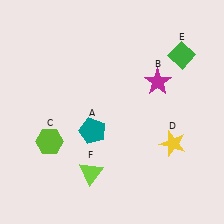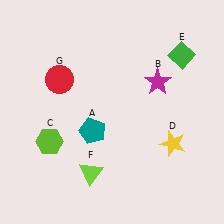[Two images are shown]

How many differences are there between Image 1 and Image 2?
There is 1 difference between the two images.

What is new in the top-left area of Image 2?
A red circle (G) was added in the top-left area of Image 2.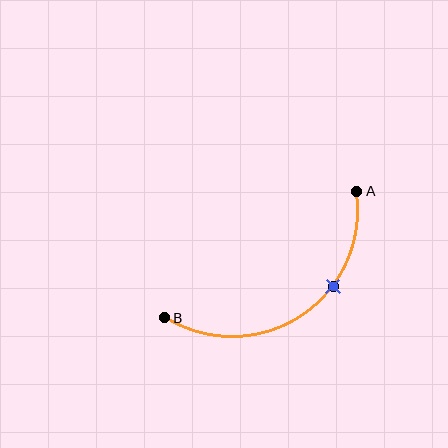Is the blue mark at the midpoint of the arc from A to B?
No. The blue mark lies on the arc but is closer to endpoint A. The arc midpoint would be at the point on the curve equidistant along the arc from both A and B.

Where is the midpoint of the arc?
The arc midpoint is the point on the curve farthest from the straight line joining A and B. It sits below that line.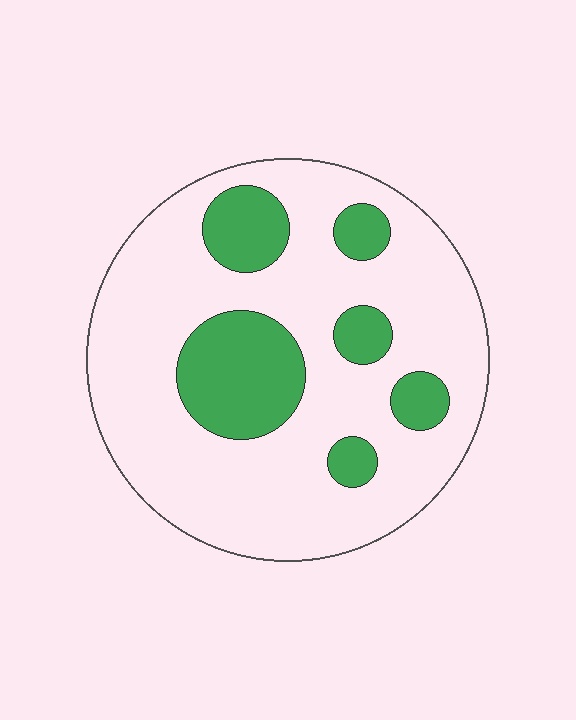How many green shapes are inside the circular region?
6.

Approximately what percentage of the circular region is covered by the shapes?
Approximately 25%.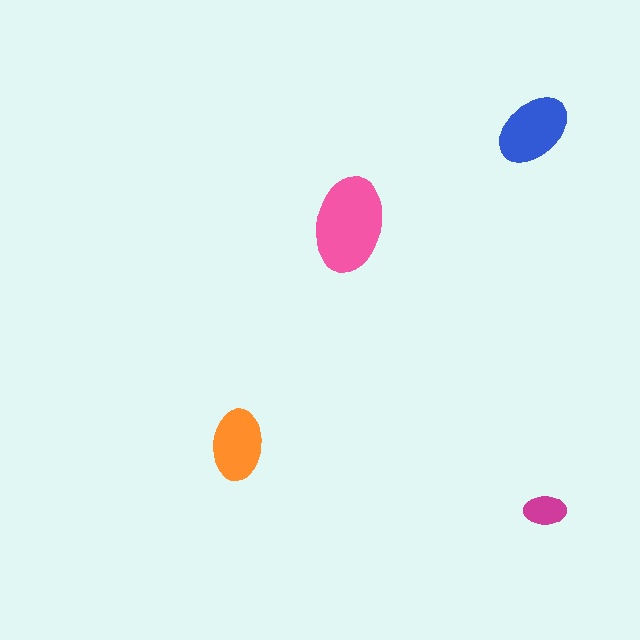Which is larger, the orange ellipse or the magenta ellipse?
The orange one.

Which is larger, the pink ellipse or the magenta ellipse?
The pink one.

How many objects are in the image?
There are 4 objects in the image.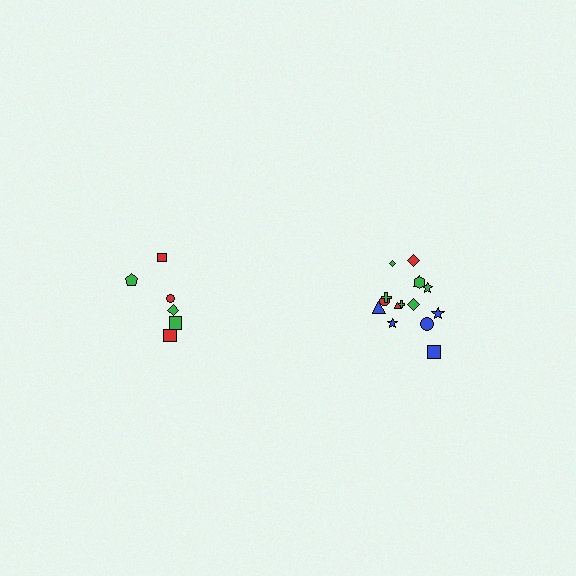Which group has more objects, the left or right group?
The right group.